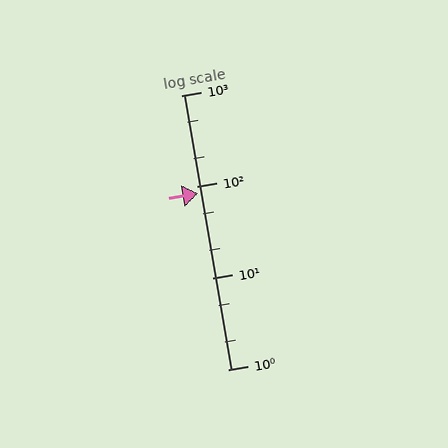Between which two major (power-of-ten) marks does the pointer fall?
The pointer is between 10 and 100.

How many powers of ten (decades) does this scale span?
The scale spans 3 decades, from 1 to 1000.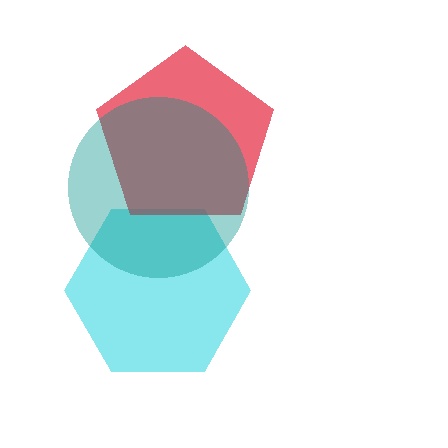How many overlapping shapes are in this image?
There are 3 overlapping shapes in the image.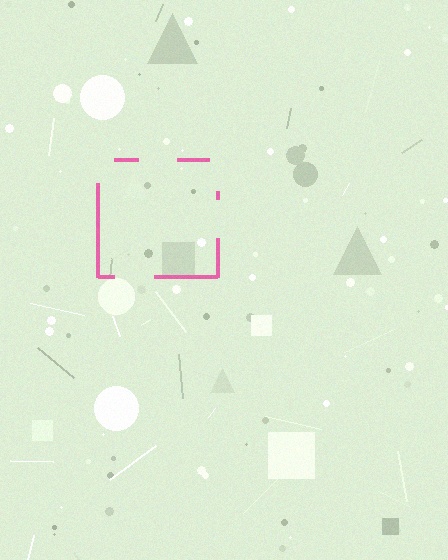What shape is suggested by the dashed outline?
The dashed outline suggests a square.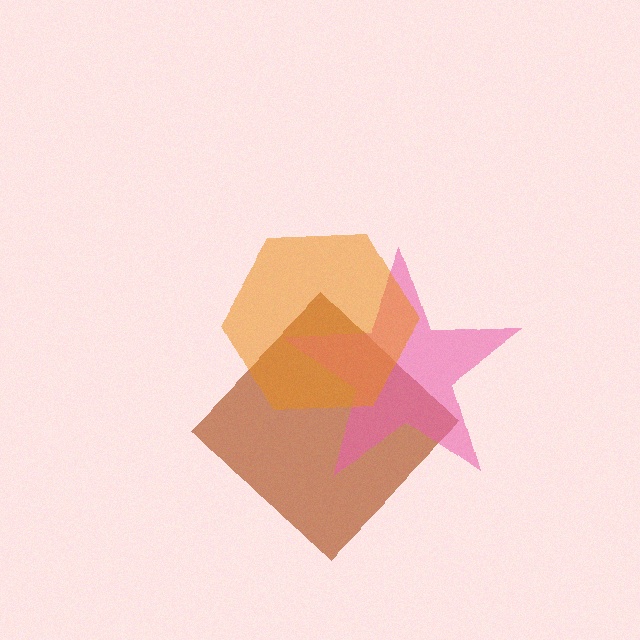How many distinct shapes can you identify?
There are 3 distinct shapes: a brown diamond, a pink star, an orange hexagon.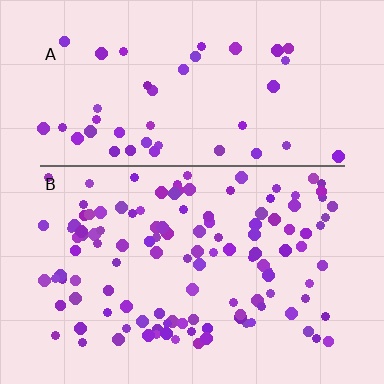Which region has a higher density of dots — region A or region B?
B (the bottom).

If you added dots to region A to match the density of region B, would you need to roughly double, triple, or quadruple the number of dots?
Approximately triple.